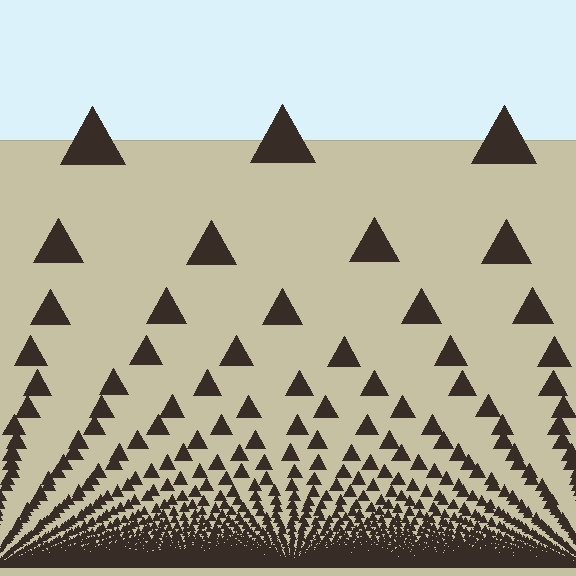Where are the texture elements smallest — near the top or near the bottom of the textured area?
Near the bottom.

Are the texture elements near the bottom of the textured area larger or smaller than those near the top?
Smaller. The gradient is inverted — elements near the bottom are smaller and denser.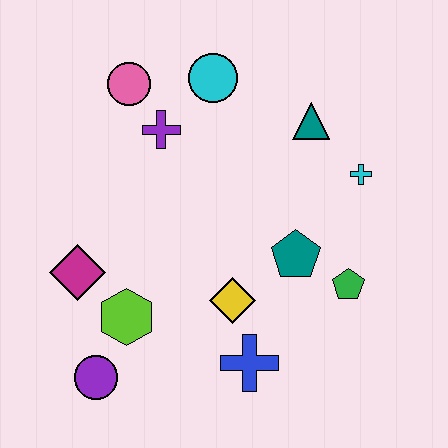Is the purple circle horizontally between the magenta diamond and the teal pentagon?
Yes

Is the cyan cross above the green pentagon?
Yes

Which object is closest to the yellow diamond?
The blue cross is closest to the yellow diamond.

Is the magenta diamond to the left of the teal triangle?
Yes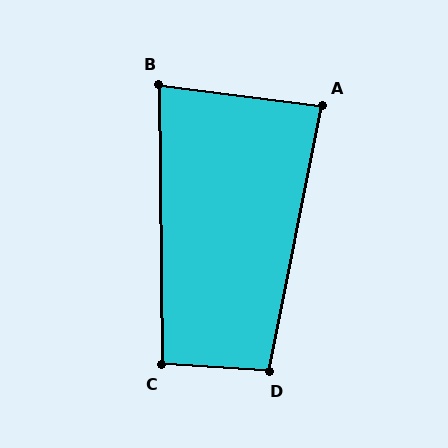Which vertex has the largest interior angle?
D, at approximately 98 degrees.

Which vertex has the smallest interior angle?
B, at approximately 82 degrees.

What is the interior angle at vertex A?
Approximately 86 degrees (approximately right).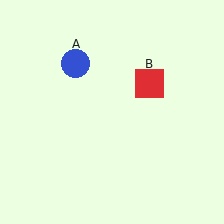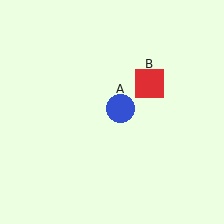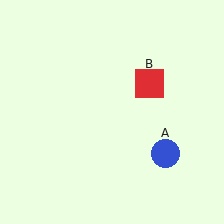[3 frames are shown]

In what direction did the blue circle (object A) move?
The blue circle (object A) moved down and to the right.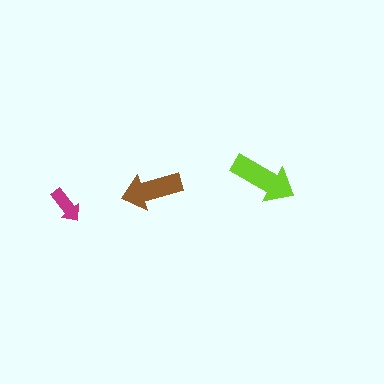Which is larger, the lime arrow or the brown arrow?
The lime one.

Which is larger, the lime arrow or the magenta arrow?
The lime one.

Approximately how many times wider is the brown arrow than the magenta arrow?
About 1.5 times wider.